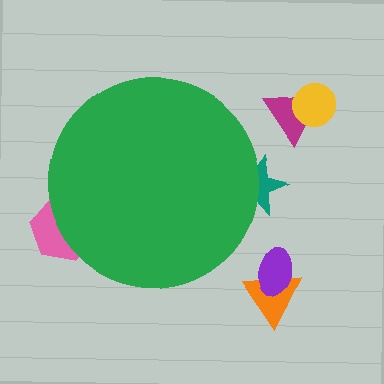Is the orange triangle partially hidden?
No, the orange triangle is fully visible.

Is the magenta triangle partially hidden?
No, the magenta triangle is fully visible.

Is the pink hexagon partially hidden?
Yes, the pink hexagon is partially hidden behind the green circle.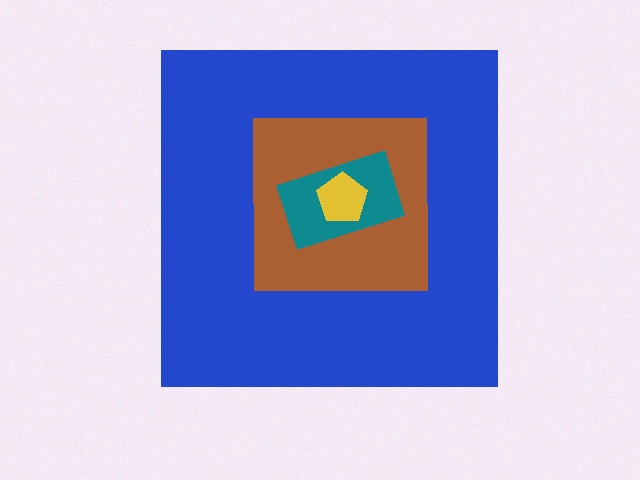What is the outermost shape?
The blue square.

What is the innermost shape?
The yellow pentagon.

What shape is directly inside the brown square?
The teal rectangle.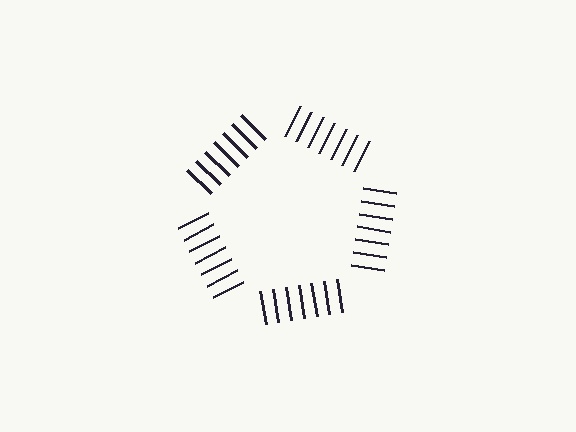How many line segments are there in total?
35 — 7 along each of the 5 edges.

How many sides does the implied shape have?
5 sides — the line-ends trace a pentagon.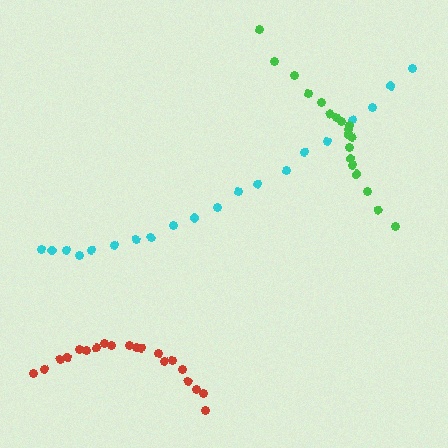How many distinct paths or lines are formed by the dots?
There are 3 distinct paths.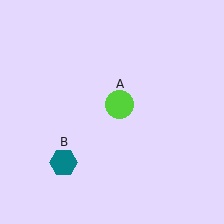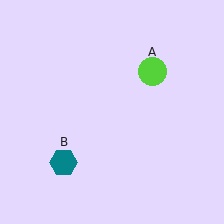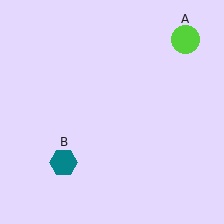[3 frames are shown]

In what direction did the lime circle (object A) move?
The lime circle (object A) moved up and to the right.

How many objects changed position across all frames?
1 object changed position: lime circle (object A).